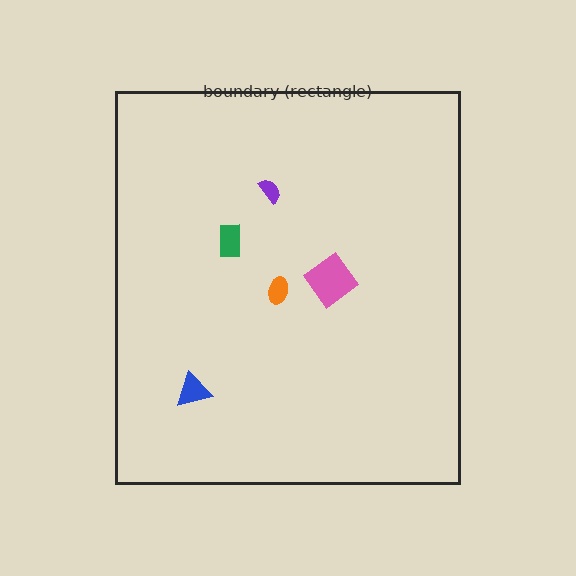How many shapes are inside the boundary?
5 inside, 0 outside.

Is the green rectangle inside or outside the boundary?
Inside.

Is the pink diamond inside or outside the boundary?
Inside.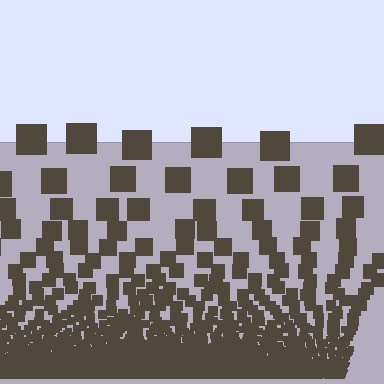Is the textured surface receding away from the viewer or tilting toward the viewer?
The surface appears to tilt toward the viewer. Texture elements get larger and sparser toward the top.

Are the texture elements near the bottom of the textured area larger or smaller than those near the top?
Smaller. The gradient is inverted — elements near the bottom are smaller and denser.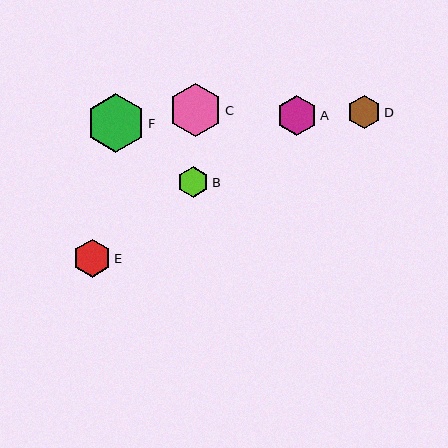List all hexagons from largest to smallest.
From largest to smallest: F, C, A, E, D, B.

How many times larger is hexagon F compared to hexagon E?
Hexagon F is approximately 1.5 times the size of hexagon E.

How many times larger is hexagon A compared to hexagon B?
Hexagon A is approximately 1.3 times the size of hexagon B.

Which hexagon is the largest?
Hexagon F is the largest with a size of approximately 59 pixels.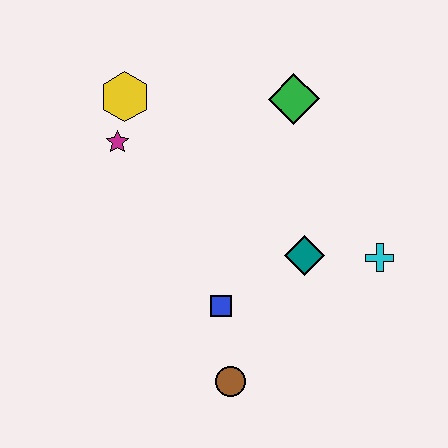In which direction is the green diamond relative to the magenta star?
The green diamond is to the right of the magenta star.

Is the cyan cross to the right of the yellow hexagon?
Yes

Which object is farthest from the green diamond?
The brown circle is farthest from the green diamond.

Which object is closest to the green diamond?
The teal diamond is closest to the green diamond.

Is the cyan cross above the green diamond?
No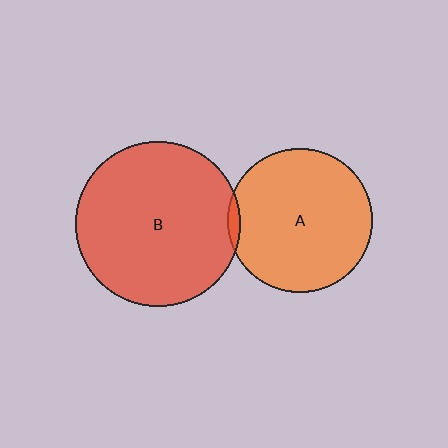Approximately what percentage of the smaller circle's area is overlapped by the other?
Approximately 5%.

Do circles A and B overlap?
Yes.